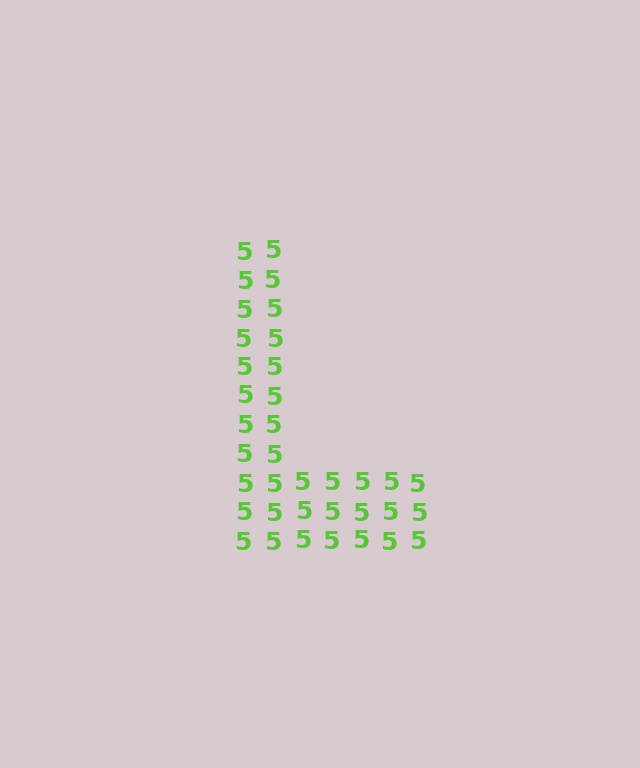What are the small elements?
The small elements are digit 5's.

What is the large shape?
The large shape is the letter L.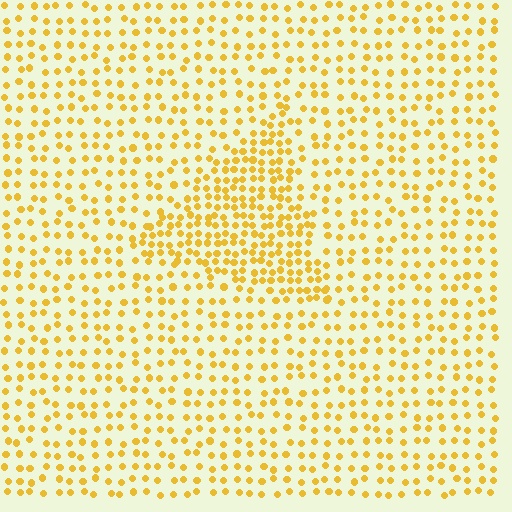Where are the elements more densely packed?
The elements are more densely packed inside the triangle boundary.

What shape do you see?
I see a triangle.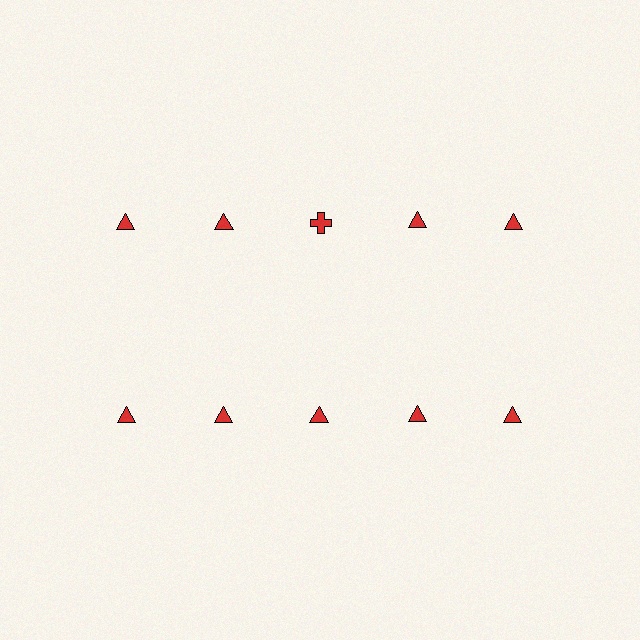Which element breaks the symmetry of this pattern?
The red cross in the top row, center column breaks the symmetry. All other shapes are red triangles.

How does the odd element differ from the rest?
It has a different shape: cross instead of triangle.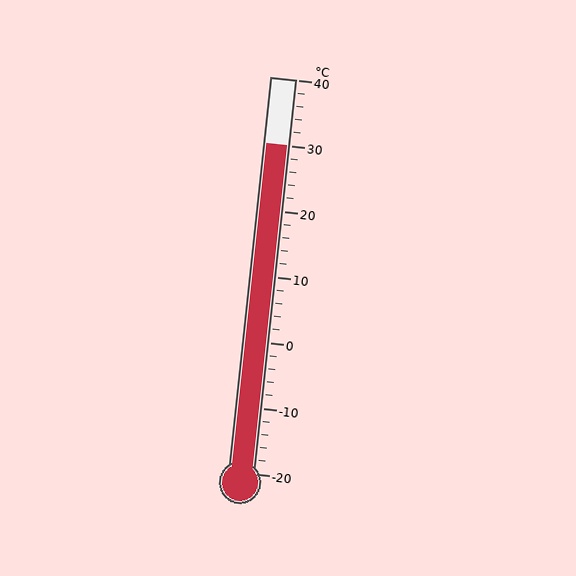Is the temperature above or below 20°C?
The temperature is above 20°C.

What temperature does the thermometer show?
The thermometer shows approximately 30°C.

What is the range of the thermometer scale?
The thermometer scale ranges from -20°C to 40°C.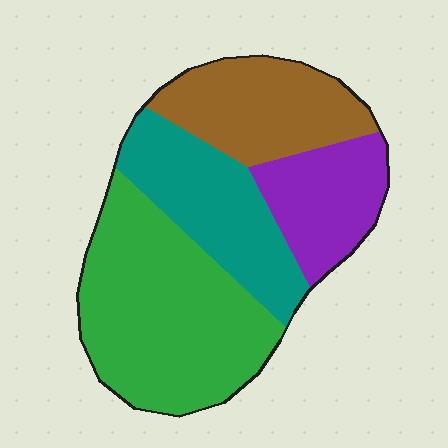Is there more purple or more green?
Green.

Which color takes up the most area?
Green, at roughly 40%.